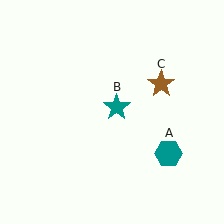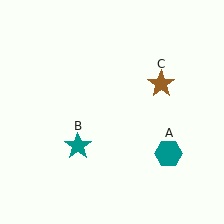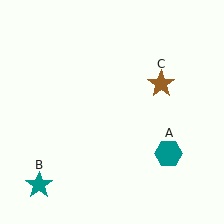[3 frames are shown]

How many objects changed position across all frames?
1 object changed position: teal star (object B).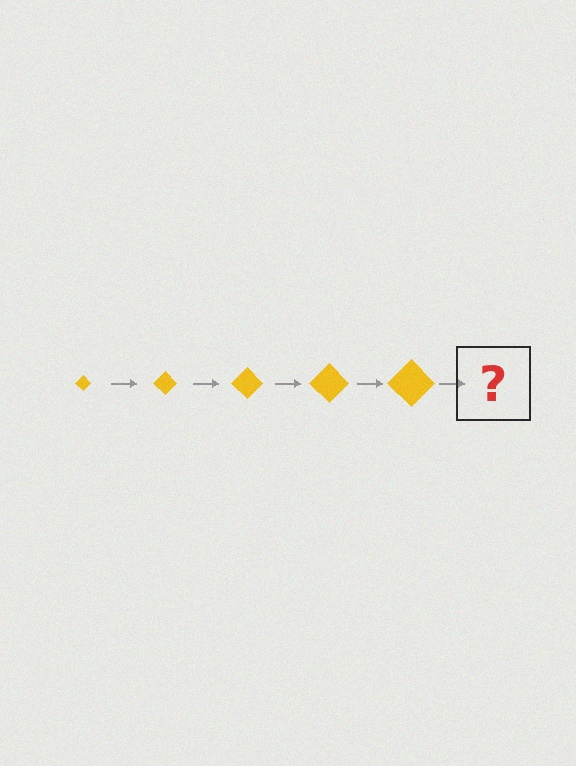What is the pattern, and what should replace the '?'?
The pattern is that the diamond gets progressively larger each step. The '?' should be a yellow diamond, larger than the previous one.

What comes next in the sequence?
The next element should be a yellow diamond, larger than the previous one.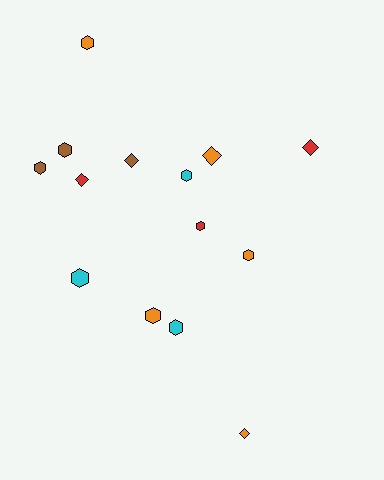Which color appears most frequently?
Orange, with 5 objects.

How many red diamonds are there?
There are 2 red diamonds.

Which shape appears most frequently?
Hexagon, with 9 objects.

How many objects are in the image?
There are 14 objects.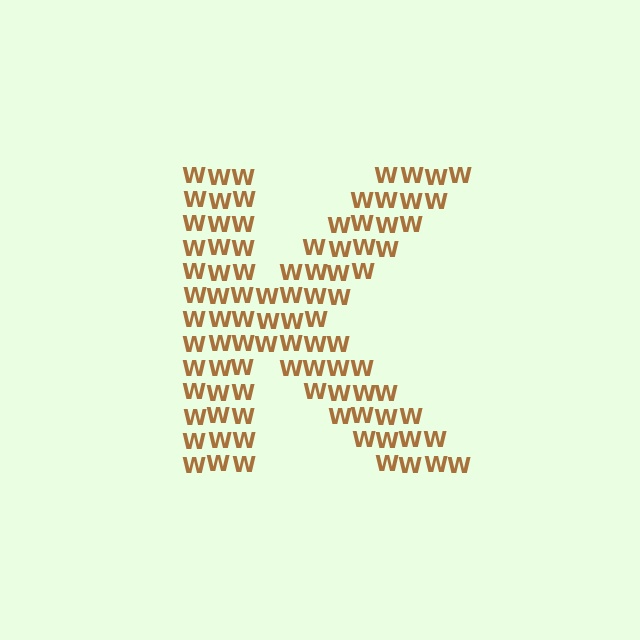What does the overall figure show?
The overall figure shows the letter K.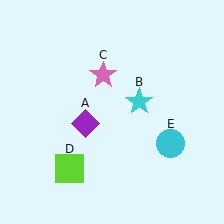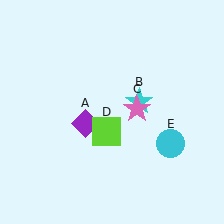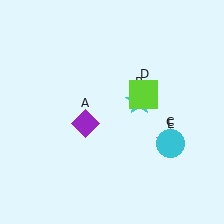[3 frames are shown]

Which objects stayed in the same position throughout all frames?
Purple diamond (object A) and cyan star (object B) and cyan circle (object E) remained stationary.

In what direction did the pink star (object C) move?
The pink star (object C) moved down and to the right.